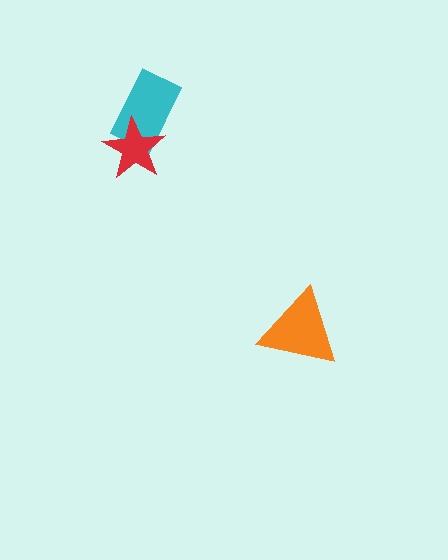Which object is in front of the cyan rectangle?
The red star is in front of the cyan rectangle.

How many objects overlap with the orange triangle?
0 objects overlap with the orange triangle.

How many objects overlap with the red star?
1 object overlaps with the red star.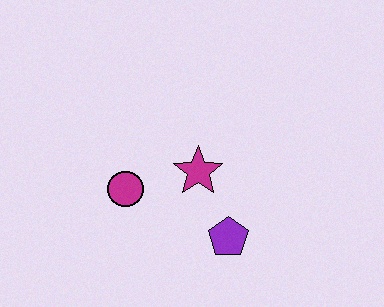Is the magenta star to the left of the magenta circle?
No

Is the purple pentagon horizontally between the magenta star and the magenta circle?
No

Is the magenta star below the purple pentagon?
No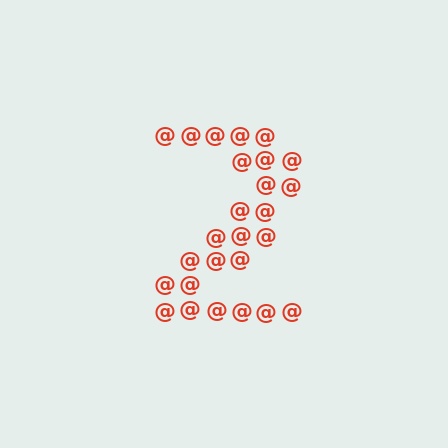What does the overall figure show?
The overall figure shows the digit 2.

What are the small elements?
The small elements are at signs.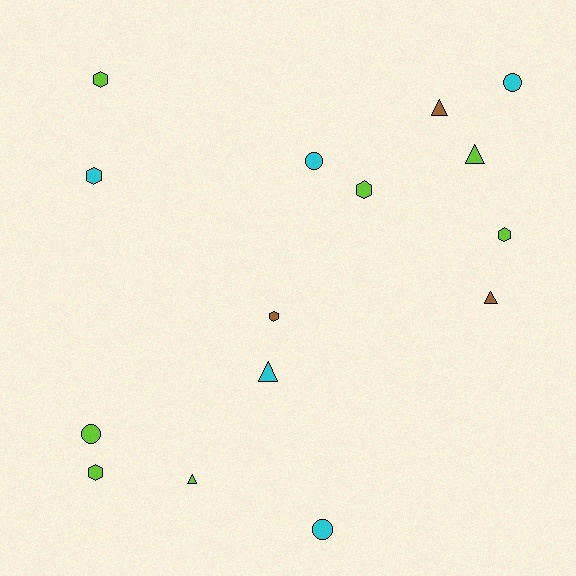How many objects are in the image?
There are 15 objects.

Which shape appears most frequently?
Hexagon, with 6 objects.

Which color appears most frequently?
Lime, with 7 objects.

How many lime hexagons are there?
There are 4 lime hexagons.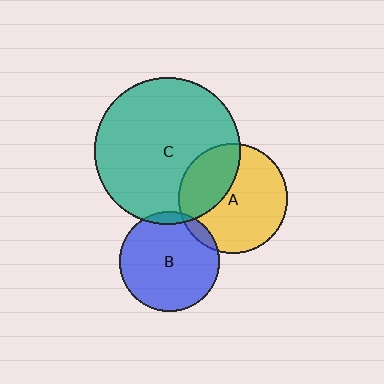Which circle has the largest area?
Circle C (teal).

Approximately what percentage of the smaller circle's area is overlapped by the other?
Approximately 5%.